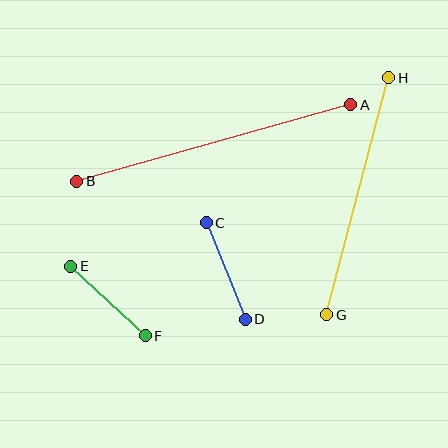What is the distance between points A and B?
The distance is approximately 285 pixels.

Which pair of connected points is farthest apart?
Points A and B are farthest apart.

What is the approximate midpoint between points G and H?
The midpoint is at approximately (358, 196) pixels.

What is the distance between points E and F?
The distance is approximately 102 pixels.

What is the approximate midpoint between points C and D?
The midpoint is at approximately (226, 271) pixels.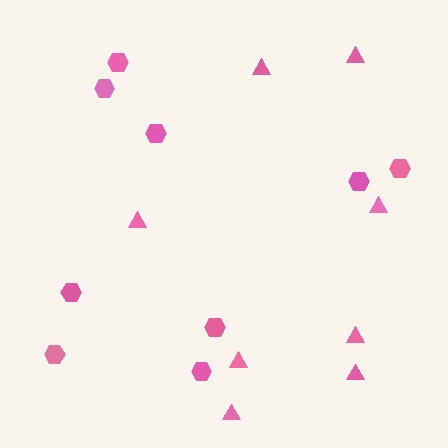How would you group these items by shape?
There are 2 groups: one group of hexagons (9) and one group of triangles (8).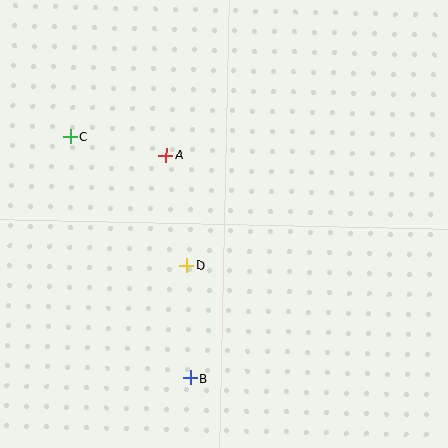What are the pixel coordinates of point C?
Point C is at (70, 137).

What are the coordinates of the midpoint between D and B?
The midpoint between D and B is at (189, 322).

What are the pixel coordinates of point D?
Point D is at (187, 265).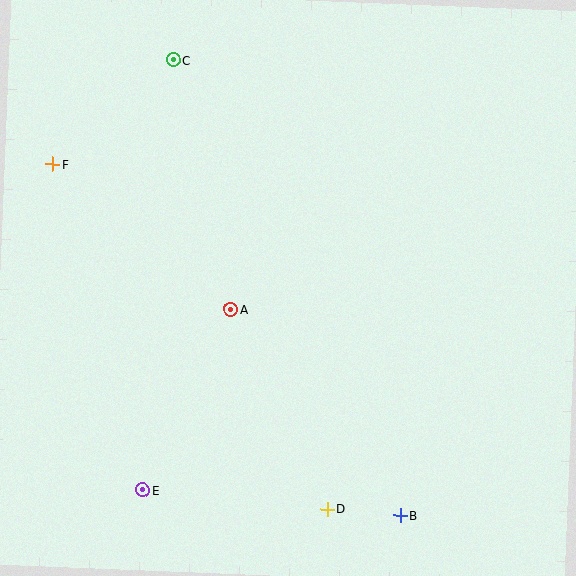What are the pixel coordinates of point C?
Point C is at (173, 60).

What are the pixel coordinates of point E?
Point E is at (143, 490).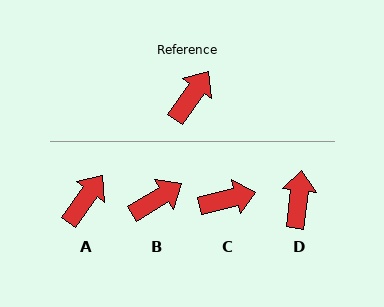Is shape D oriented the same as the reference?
No, it is off by about 29 degrees.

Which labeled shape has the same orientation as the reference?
A.